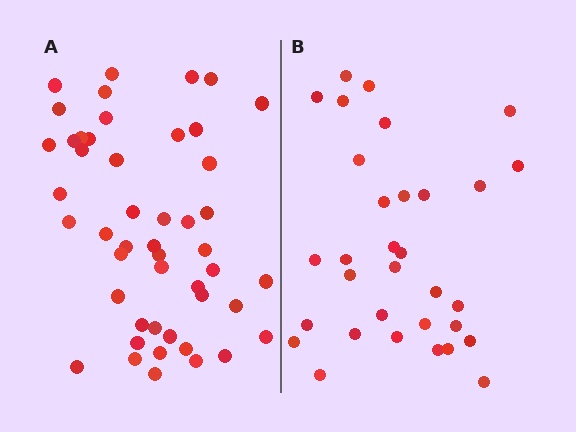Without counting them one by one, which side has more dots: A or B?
Region A (the left region) has more dots.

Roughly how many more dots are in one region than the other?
Region A has approximately 15 more dots than region B.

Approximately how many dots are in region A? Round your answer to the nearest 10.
About 50 dots. (The exact count is 48, which rounds to 50.)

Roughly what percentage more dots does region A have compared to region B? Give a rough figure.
About 50% more.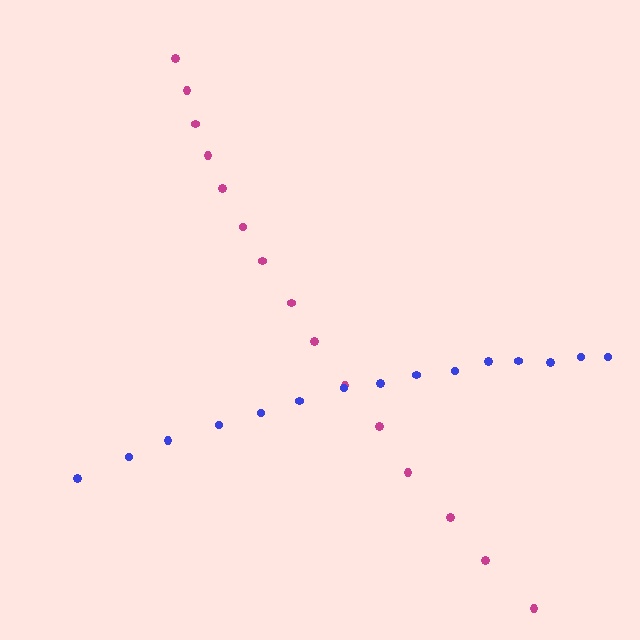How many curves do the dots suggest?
There are 2 distinct paths.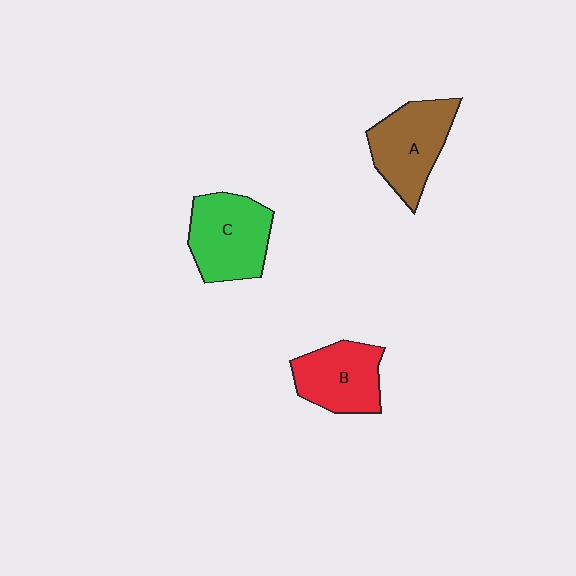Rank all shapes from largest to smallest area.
From largest to smallest: C (green), A (brown), B (red).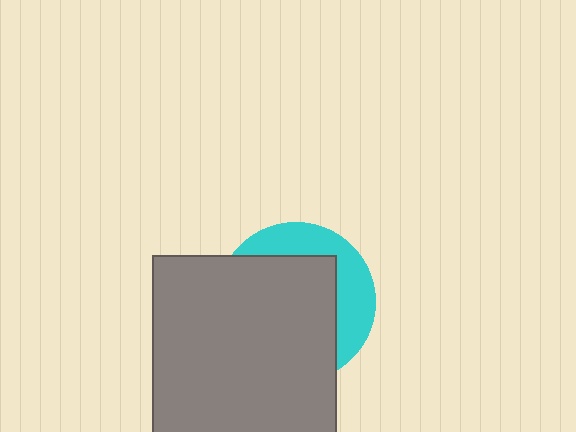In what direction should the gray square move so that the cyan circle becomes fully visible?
The gray square should move toward the lower-left. That is the shortest direction to clear the overlap and leave the cyan circle fully visible.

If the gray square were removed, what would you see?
You would see the complete cyan circle.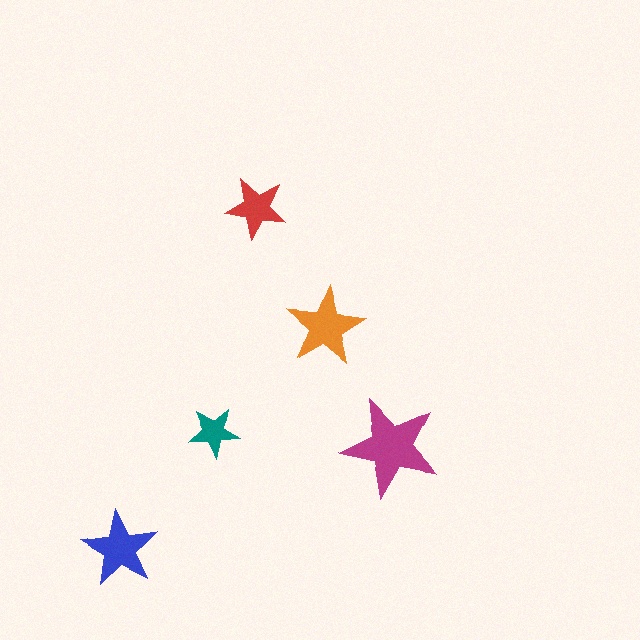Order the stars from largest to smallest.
the magenta one, the orange one, the blue one, the red one, the teal one.